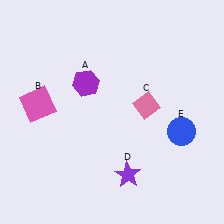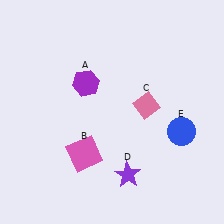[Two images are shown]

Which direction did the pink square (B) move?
The pink square (B) moved down.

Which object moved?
The pink square (B) moved down.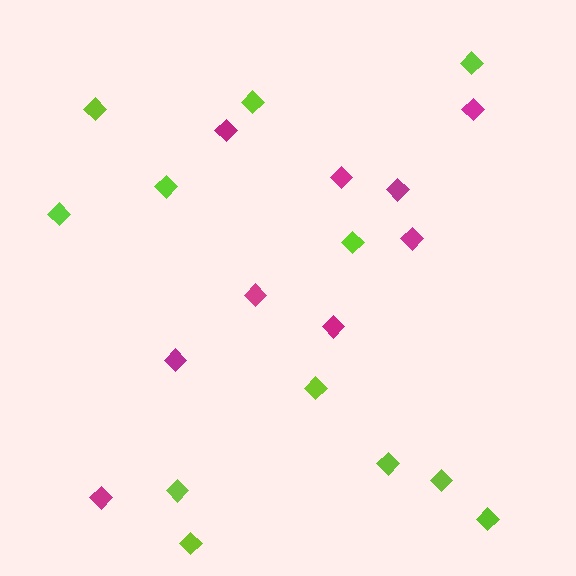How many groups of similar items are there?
There are 2 groups: one group of magenta diamonds (9) and one group of lime diamonds (12).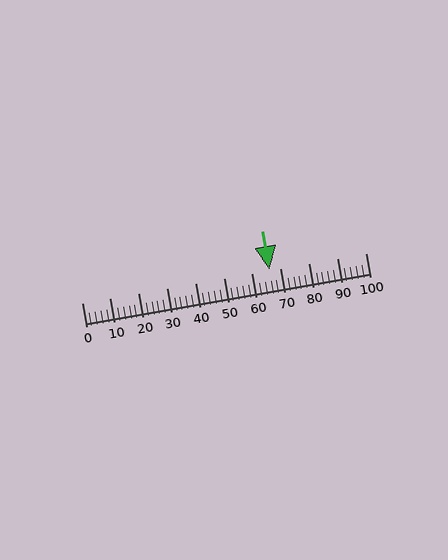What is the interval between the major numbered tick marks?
The major tick marks are spaced 10 units apart.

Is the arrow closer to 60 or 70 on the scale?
The arrow is closer to 70.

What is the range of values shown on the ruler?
The ruler shows values from 0 to 100.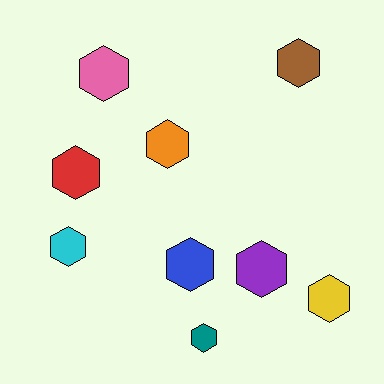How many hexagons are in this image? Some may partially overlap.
There are 9 hexagons.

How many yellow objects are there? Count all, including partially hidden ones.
There is 1 yellow object.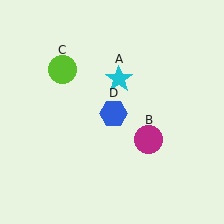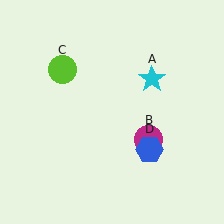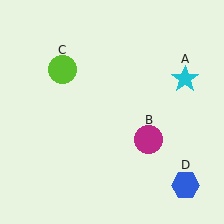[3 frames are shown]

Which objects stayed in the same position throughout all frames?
Magenta circle (object B) and lime circle (object C) remained stationary.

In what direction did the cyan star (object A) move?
The cyan star (object A) moved right.